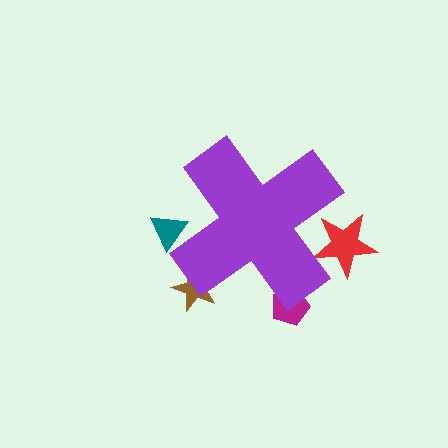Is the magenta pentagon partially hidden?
Yes, the magenta pentagon is partially hidden behind the purple cross.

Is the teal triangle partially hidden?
Yes, the teal triangle is partially hidden behind the purple cross.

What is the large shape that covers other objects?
A purple cross.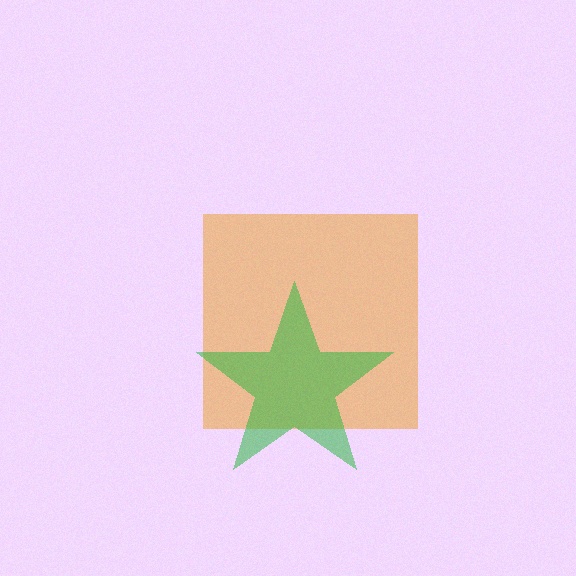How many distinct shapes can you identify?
There are 2 distinct shapes: an orange square, a green star.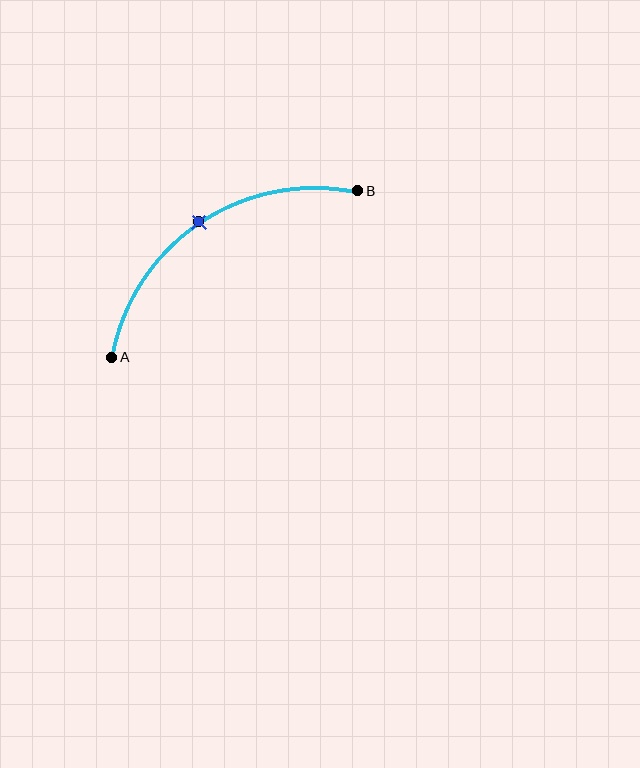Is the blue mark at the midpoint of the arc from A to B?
Yes. The blue mark lies on the arc at equal arc-length from both A and B — it is the arc midpoint.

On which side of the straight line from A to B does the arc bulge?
The arc bulges above and to the left of the straight line connecting A and B.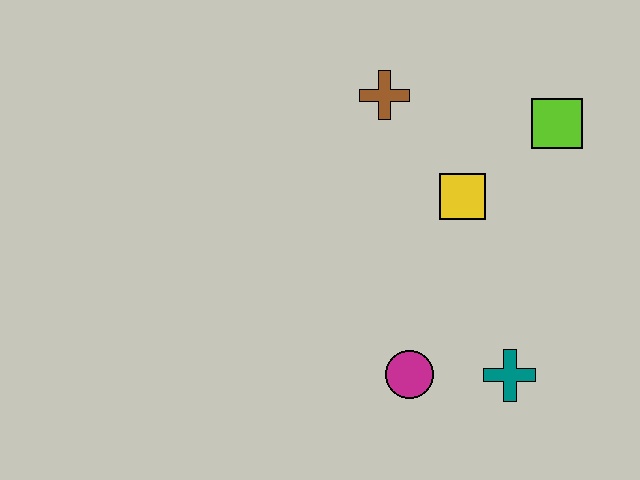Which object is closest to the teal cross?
The magenta circle is closest to the teal cross.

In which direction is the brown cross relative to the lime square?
The brown cross is to the left of the lime square.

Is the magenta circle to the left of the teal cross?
Yes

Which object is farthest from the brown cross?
The teal cross is farthest from the brown cross.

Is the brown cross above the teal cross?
Yes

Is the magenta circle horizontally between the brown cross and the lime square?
Yes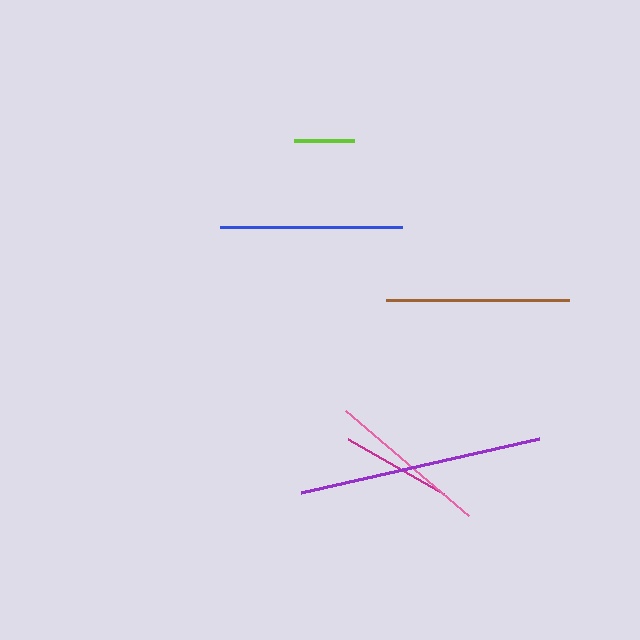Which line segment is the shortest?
The lime line is the shortest at approximately 60 pixels.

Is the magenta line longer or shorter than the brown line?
The brown line is longer than the magenta line.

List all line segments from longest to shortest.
From longest to shortest: purple, brown, blue, pink, magenta, lime.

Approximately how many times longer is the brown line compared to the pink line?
The brown line is approximately 1.1 times the length of the pink line.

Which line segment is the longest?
The purple line is the longest at approximately 244 pixels.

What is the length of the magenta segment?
The magenta segment is approximately 111 pixels long.